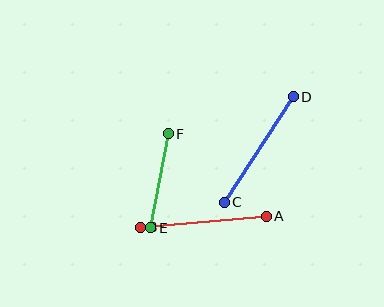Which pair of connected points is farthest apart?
Points A and B are farthest apart.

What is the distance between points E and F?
The distance is approximately 95 pixels.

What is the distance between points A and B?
The distance is approximately 126 pixels.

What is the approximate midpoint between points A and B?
The midpoint is at approximately (203, 222) pixels.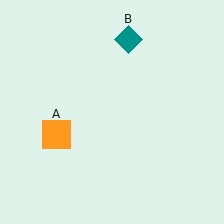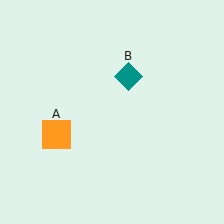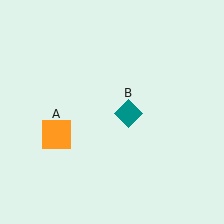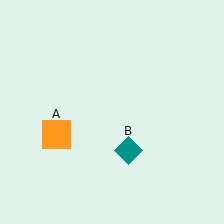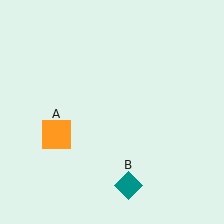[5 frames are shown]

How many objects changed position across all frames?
1 object changed position: teal diamond (object B).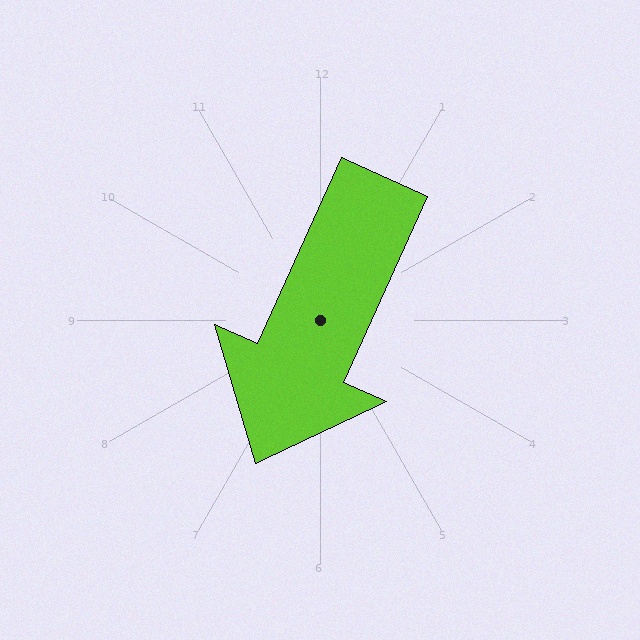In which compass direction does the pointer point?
Southwest.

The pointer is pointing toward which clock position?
Roughly 7 o'clock.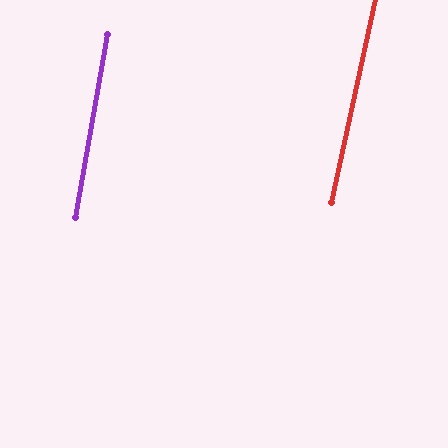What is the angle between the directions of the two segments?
Approximately 2 degrees.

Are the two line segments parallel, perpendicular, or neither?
Parallel — their directions differ by only 2.0°.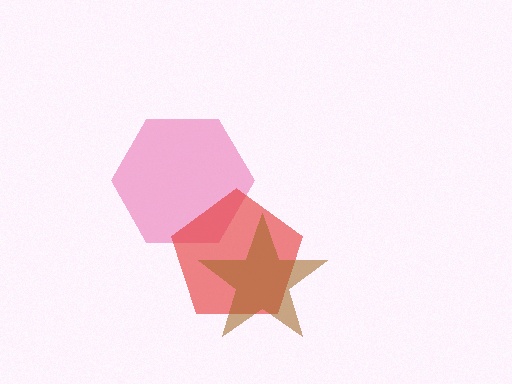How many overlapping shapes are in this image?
There are 3 overlapping shapes in the image.